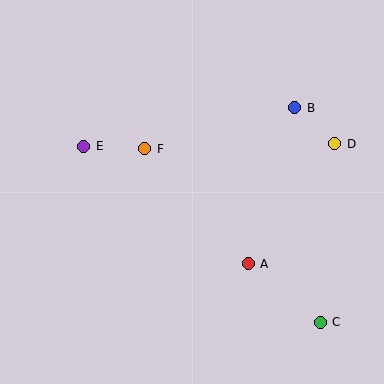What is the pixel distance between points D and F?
The distance between D and F is 190 pixels.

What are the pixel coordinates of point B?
Point B is at (295, 108).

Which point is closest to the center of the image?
Point F at (145, 149) is closest to the center.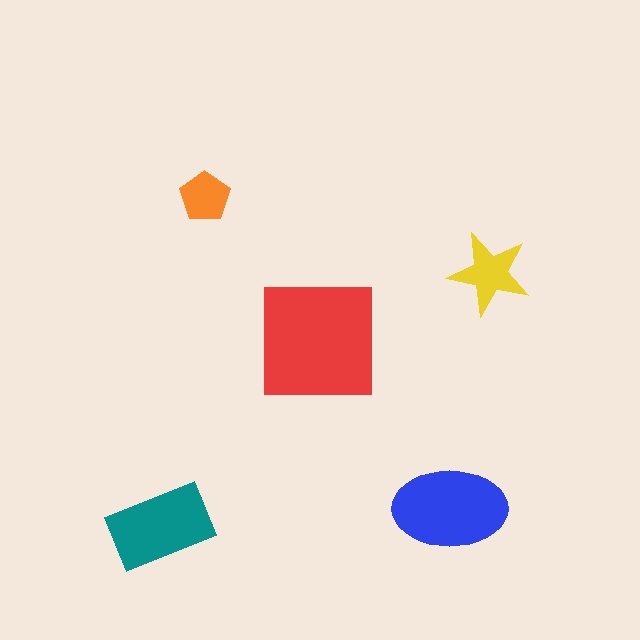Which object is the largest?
The red square.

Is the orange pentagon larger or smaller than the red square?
Smaller.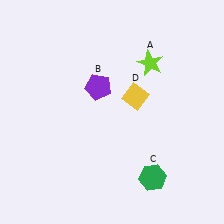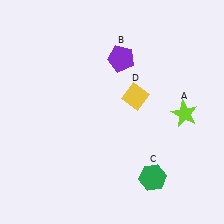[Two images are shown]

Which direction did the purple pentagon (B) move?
The purple pentagon (B) moved up.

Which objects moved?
The objects that moved are: the lime star (A), the purple pentagon (B).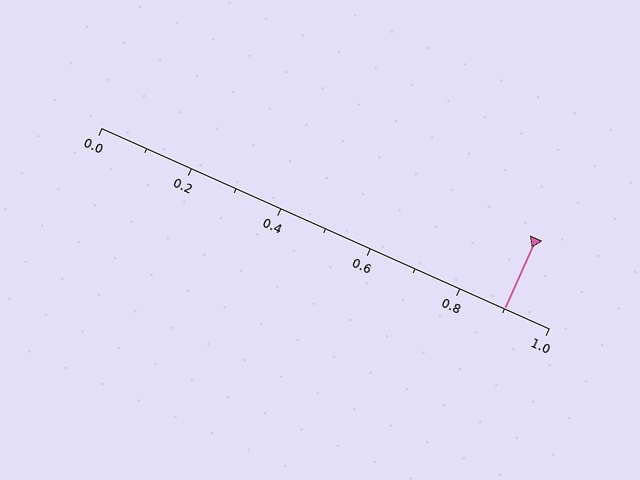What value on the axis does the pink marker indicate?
The marker indicates approximately 0.9.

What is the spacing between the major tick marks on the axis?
The major ticks are spaced 0.2 apart.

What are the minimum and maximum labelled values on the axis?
The axis runs from 0.0 to 1.0.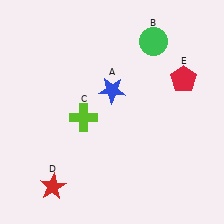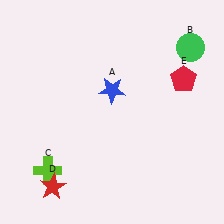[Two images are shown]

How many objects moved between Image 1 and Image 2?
2 objects moved between the two images.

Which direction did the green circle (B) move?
The green circle (B) moved right.